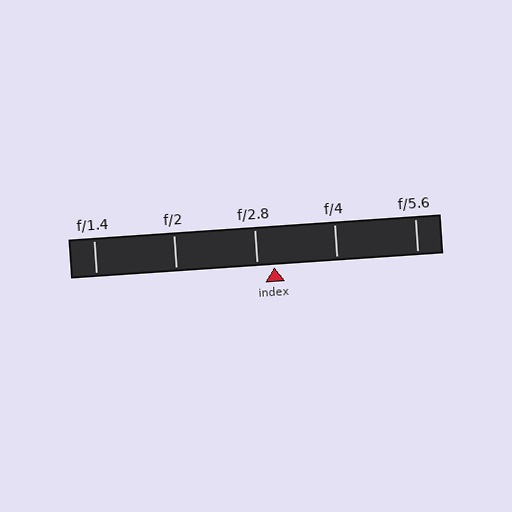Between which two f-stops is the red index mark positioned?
The index mark is between f/2.8 and f/4.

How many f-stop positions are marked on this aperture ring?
There are 5 f-stop positions marked.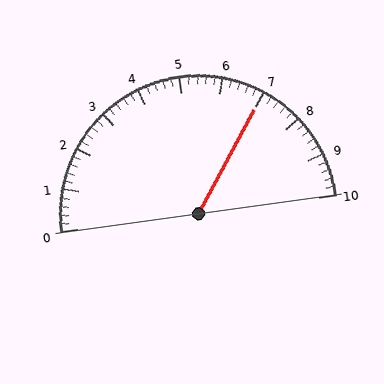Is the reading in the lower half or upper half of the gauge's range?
The reading is in the upper half of the range (0 to 10).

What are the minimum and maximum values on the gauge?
The gauge ranges from 0 to 10.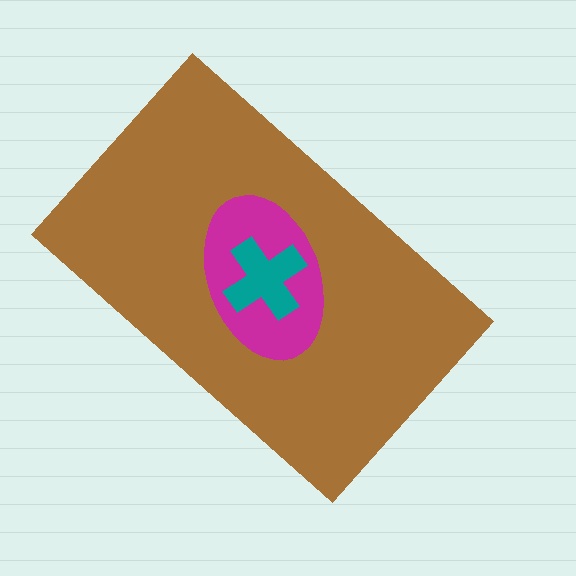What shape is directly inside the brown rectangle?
The magenta ellipse.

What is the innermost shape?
The teal cross.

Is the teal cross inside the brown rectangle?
Yes.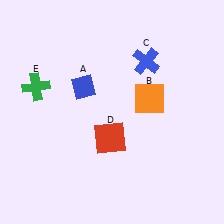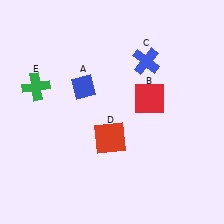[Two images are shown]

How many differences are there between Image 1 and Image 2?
There is 1 difference between the two images.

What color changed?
The square (B) changed from orange in Image 1 to red in Image 2.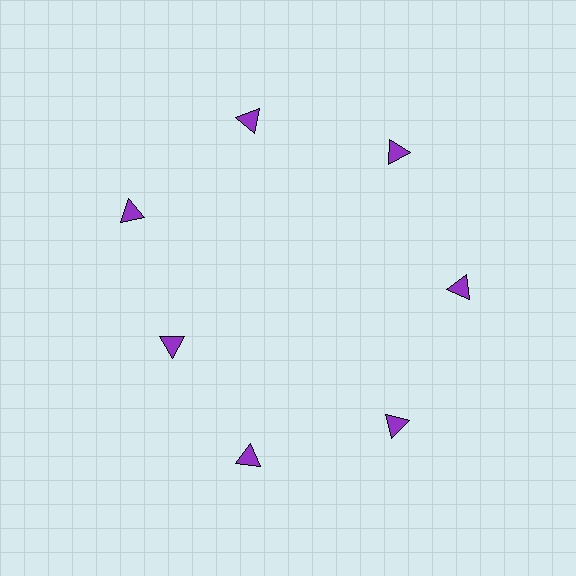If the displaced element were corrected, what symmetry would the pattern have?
It would have 7-fold rotational symmetry — the pattern would map onto itself every 51 degrees.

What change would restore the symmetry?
The symmetry would be restored by moving it outward, back onto the ring so that all 7 triangles sit at equal angles and equal distance from the center.